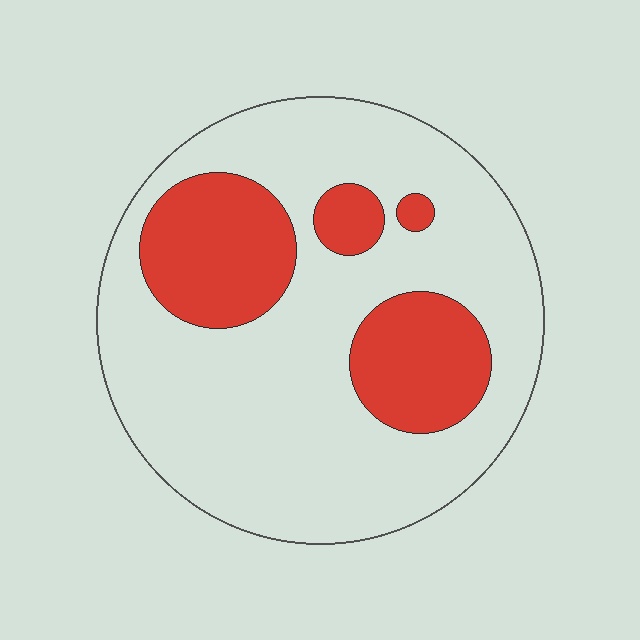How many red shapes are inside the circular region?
4.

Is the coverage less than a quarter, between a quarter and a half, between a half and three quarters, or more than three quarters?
Between a quarter and a half.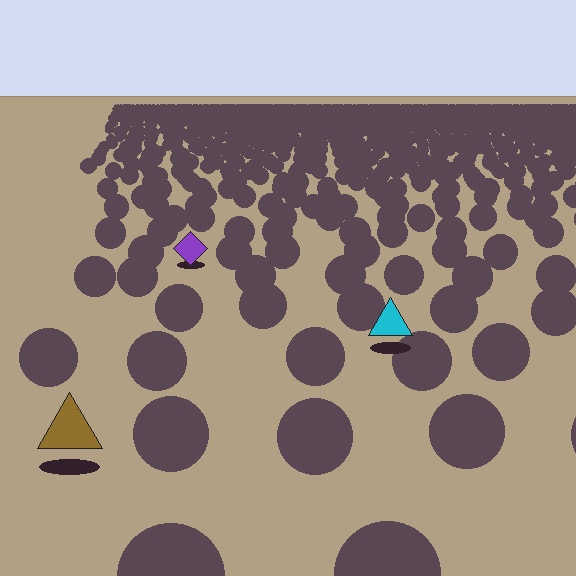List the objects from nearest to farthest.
From nearest to farthest: the brown triangle, the cyan triangle, the purple diamond.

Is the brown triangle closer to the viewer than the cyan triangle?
Yes. The brown triangle is closer — you can tell from the texture gradient: the ground texture is coarser near it.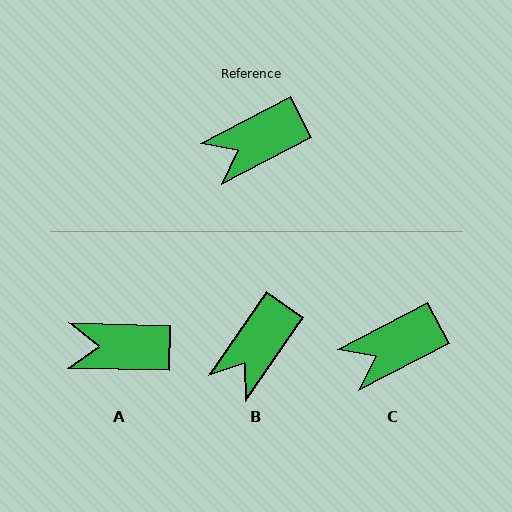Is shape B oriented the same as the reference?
No, it is off by about 28 degrees.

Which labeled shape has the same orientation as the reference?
C.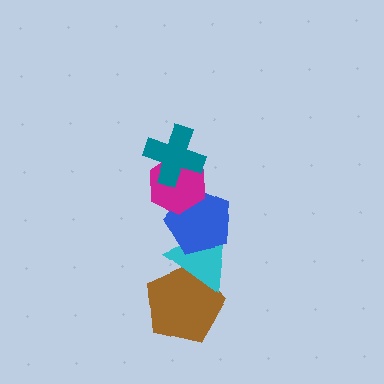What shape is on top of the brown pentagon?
The cyan triangle is on top of the brown pentagon.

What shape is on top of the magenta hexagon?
The teal cross is on top of the magenta hexagon.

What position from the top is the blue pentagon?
The blue pentagon is 3rd from the top.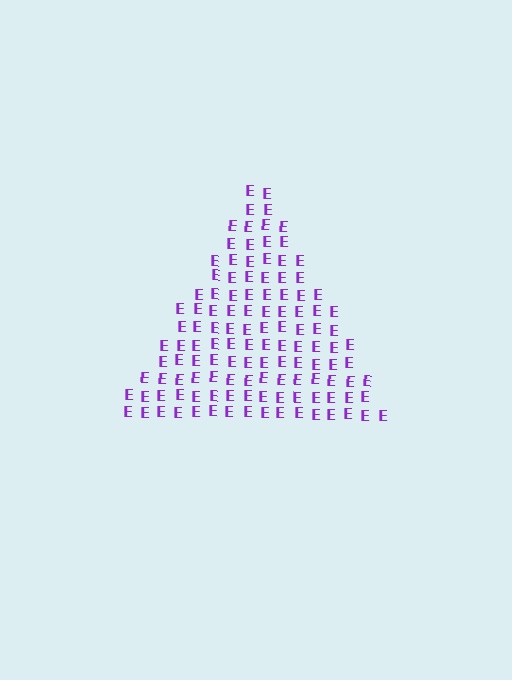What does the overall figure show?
The overall figure shows a triangle.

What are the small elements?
The small elements are letter E's.